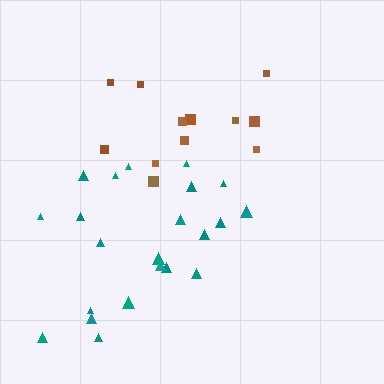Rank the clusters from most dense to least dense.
teal, brown.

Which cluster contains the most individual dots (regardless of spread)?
Teal (22).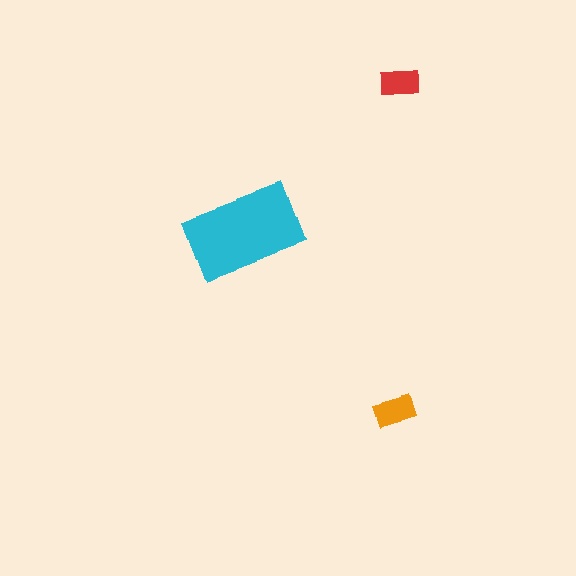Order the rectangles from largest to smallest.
the cyan one, the orange one, the red one.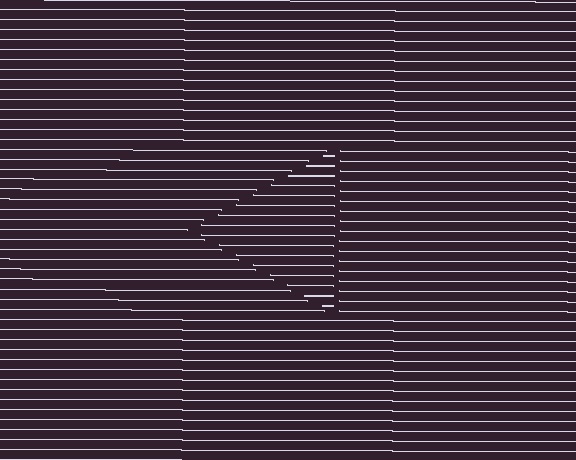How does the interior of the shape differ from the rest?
The interior of the shape contains the same grating, shifted by half a period — the contour is defined by the phase discontinuity where line-ends from the inner and outer gratings abut.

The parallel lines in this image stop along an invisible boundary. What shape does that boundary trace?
An illusory triangle. The interior of the shape contains the same grating, shifted by half a period — the contour is defined by the phase discontinuity where line-ends from the inner and outer gratings abut.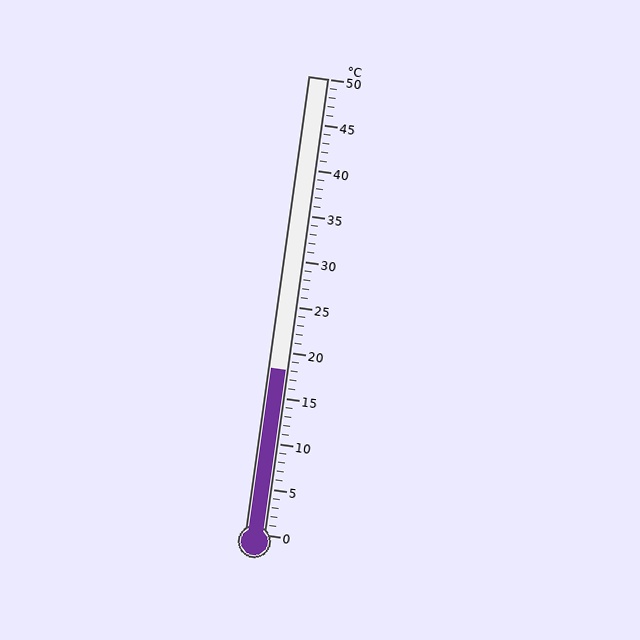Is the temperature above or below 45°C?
The temperature is below 45°C.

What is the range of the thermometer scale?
The thermometer scale ranges from 0°C to 50°C.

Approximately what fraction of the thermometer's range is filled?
The thermometer is filled to approximately 35% of its range.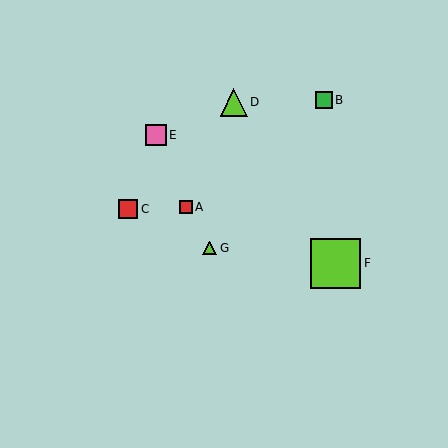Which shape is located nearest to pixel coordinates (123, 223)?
The red square (labeled C) at (128, 209) is nearest to that location.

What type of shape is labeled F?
Shape F is a lime square.